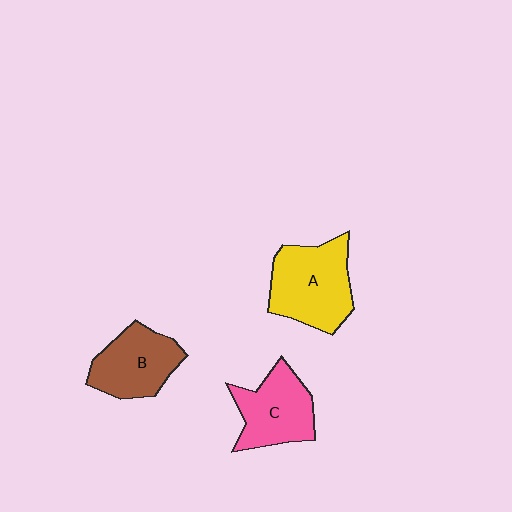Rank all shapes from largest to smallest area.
From largest to smallest: A (yellow), C (pink), B (brown).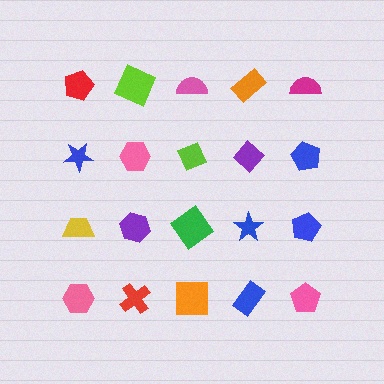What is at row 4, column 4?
A blue rectangle.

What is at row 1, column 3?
A pink semicircle.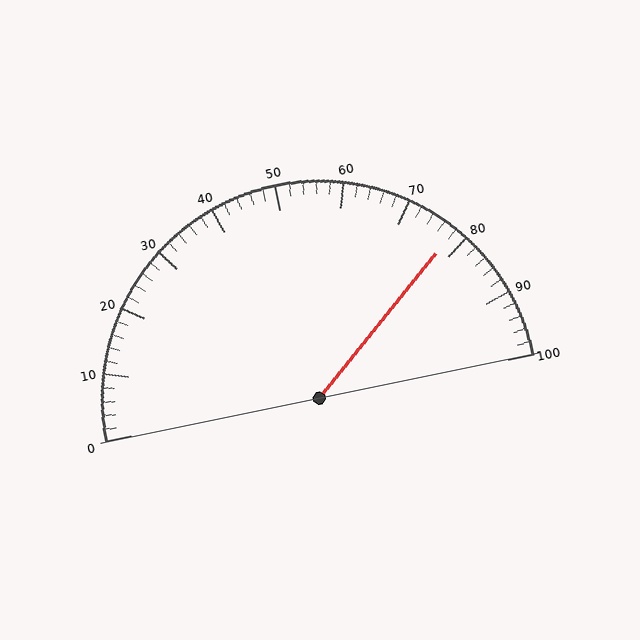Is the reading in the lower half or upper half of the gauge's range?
The reading is in the upper half of the range (0 to 100).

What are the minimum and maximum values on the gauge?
The gauge ranges from 0 to 100.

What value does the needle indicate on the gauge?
The needle indicates approximately 78.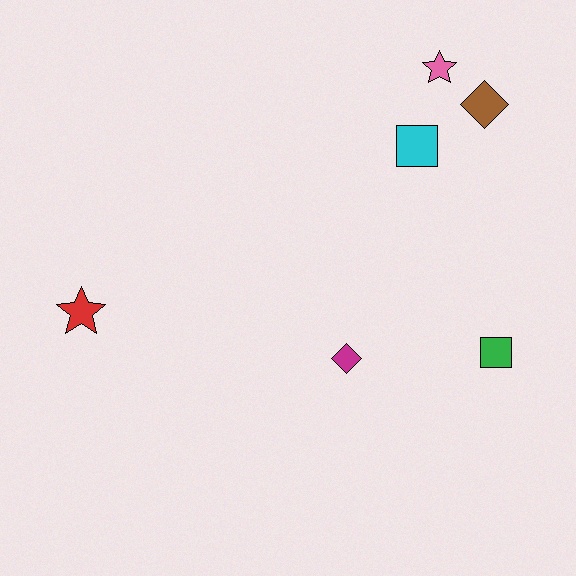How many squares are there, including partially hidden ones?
There are 2 squares.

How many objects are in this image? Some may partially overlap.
There are 6 objects.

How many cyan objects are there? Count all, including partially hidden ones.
There is 1 cyan object.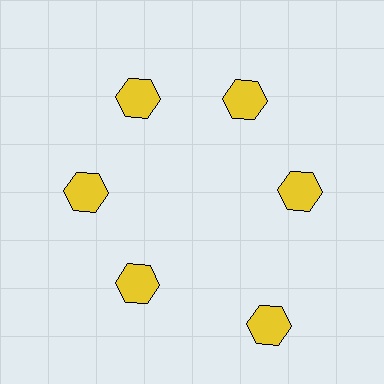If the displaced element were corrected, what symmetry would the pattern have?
It would have 6-fold rotational symmetry — the pattern would map onto itself every 60 degrees.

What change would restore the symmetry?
The symmetry would be restored by moving it inward, back onto the ring so that all 6 hexagons sit at equal angles and equal distance from the center.